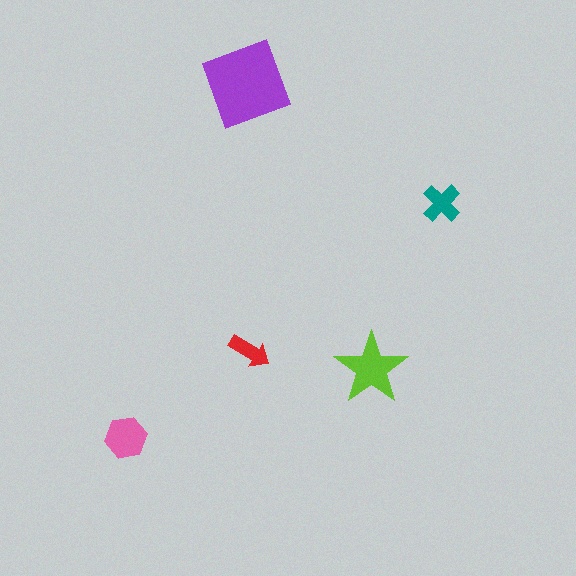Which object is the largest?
The purple square.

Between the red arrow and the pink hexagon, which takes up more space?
The pink hexagon.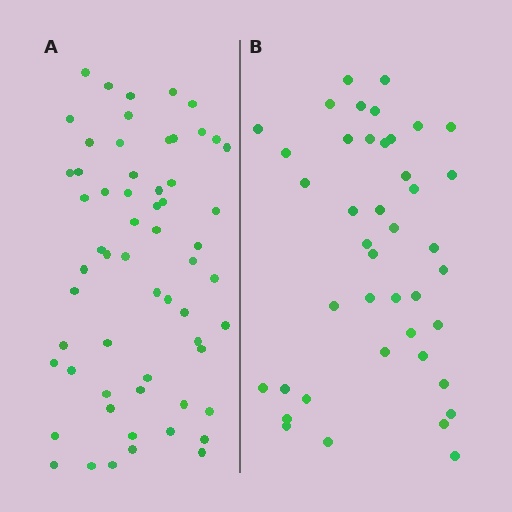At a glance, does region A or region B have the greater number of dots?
Region A (the left region) has more dots.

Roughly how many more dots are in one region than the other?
Region A has approximately 20 more dots than region B.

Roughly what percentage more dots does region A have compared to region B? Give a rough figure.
About 45% more.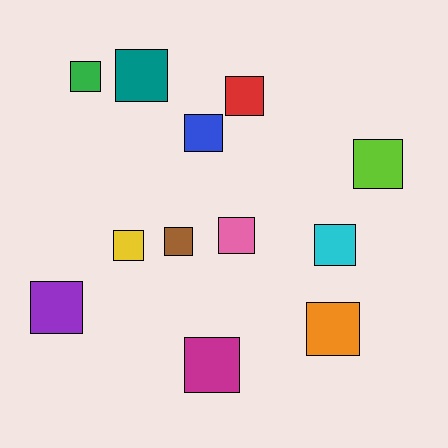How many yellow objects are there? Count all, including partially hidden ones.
There is 1 yellow object.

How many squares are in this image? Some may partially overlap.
There are 12 squares.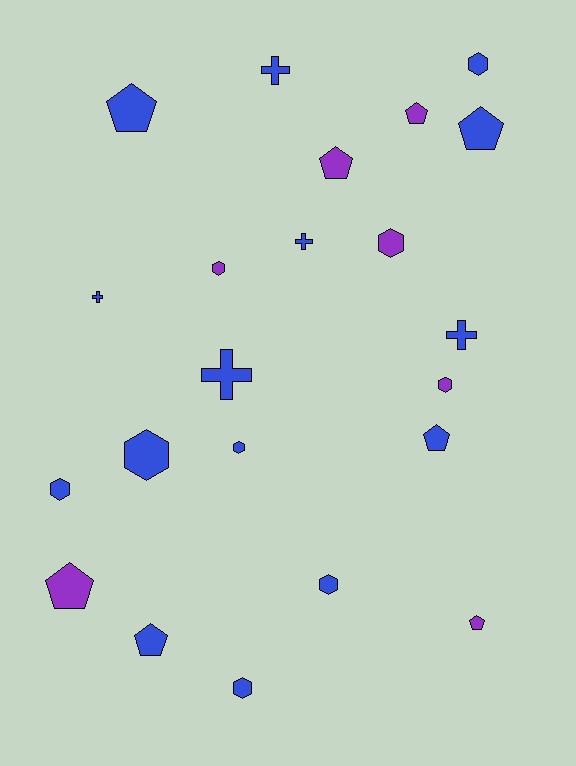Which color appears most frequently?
Blue, with 15 objects.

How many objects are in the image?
There are 22 objects.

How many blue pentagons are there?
There are 4 blue pentagons.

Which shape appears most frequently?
Hexagon, with 9 objects.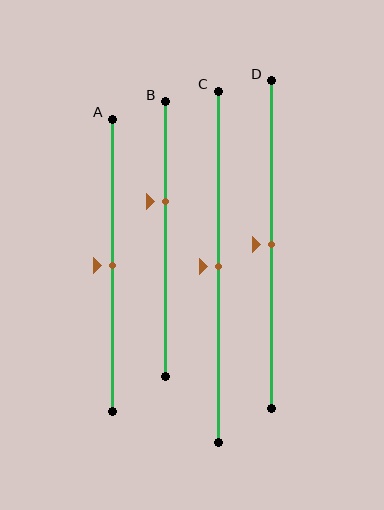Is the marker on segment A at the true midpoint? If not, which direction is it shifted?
Yes, the marker on segment A is at the true midpoint.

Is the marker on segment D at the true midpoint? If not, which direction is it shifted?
Yes, the marker on segment D is at the true midpoint.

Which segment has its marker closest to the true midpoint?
Segment A has its marker closest to the true midpoint.